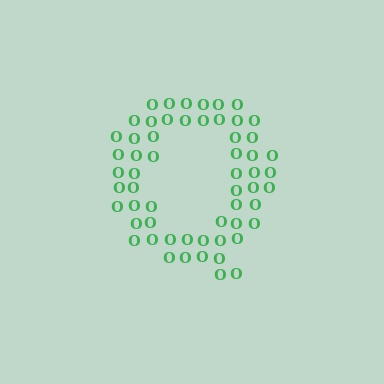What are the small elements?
The small elements are letter O's.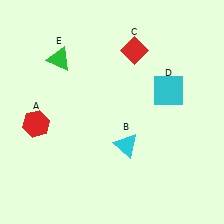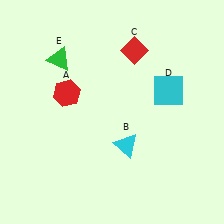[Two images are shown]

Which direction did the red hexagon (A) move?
The red hexagon (A) moved right.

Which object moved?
The red hexagon (A) moved right.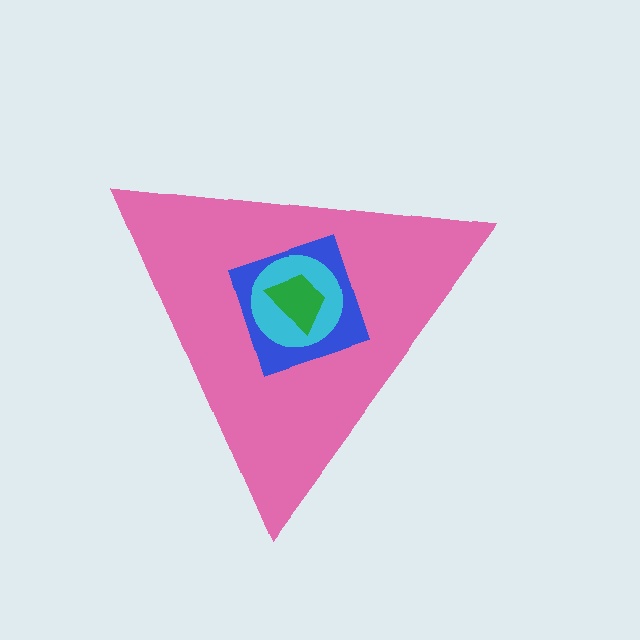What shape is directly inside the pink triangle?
The blue square.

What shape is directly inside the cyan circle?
The green trapezoid.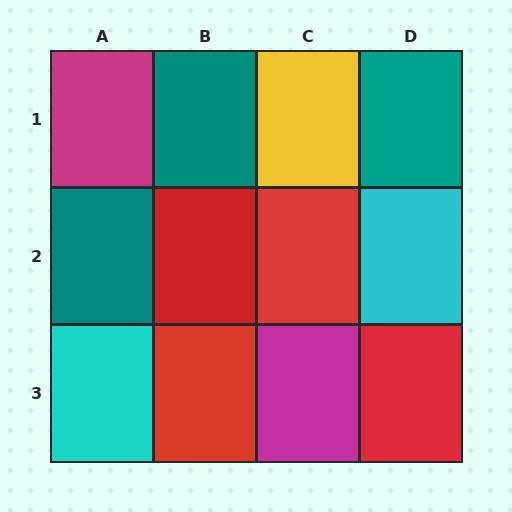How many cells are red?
4 cells are red.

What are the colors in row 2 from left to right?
Teal, red, red, cyan.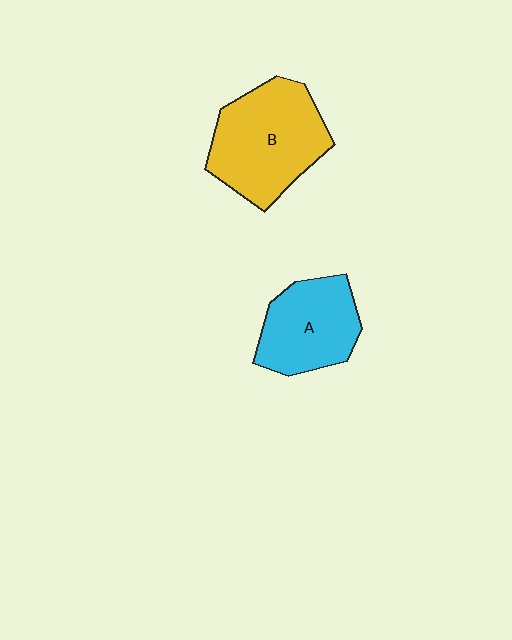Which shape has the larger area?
Shape B (yellow).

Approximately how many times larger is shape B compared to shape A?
Approximately 1.3 times.